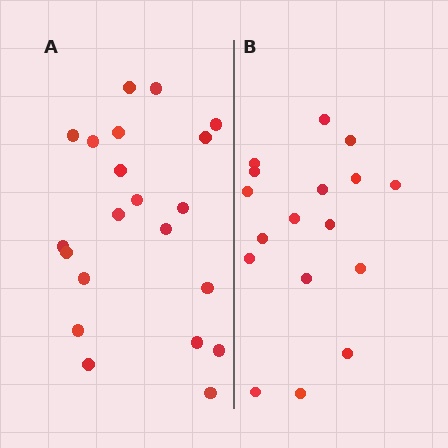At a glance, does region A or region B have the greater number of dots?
Region A (the left region) has more dots.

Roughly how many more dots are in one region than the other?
Region A has about 4 more dots than region B.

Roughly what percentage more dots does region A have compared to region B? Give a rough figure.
About 25% more.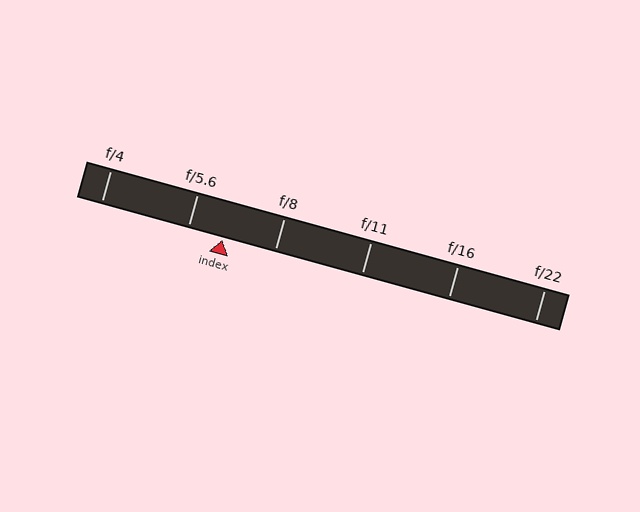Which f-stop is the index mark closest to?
The index mark is closest to f/5.6.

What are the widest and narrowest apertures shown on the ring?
The widest aperture shown is f/4 and the narrowest is f/22.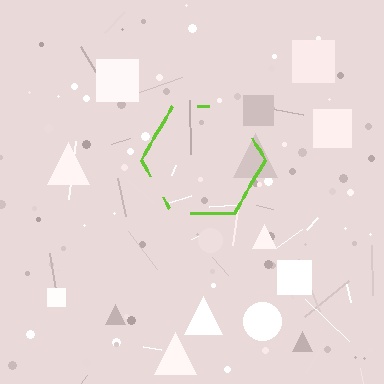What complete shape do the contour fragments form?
The contour fragments form a hexagon.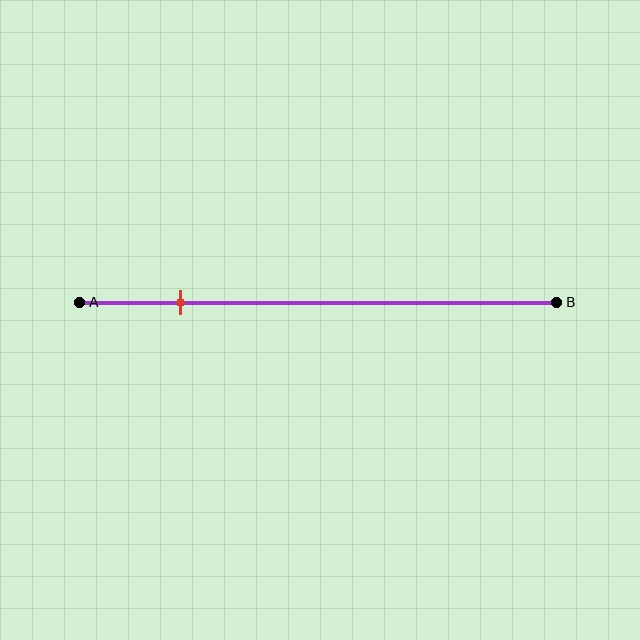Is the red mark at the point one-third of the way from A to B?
No, the mark is at about 20% from A, not at the 33% one-third point.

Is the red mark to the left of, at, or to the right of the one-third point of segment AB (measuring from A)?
The red mark is to the left of the one-third point of segment AB.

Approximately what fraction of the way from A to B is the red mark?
The red mark is approximately 20% of the way from A to B.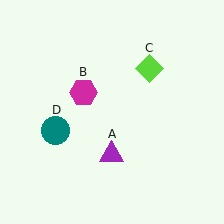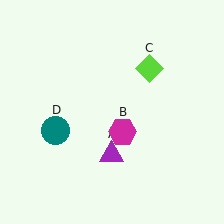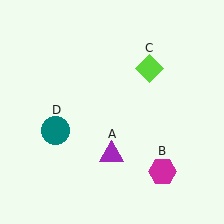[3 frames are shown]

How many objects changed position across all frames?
1 object changed position: magenta hexagon (object B).